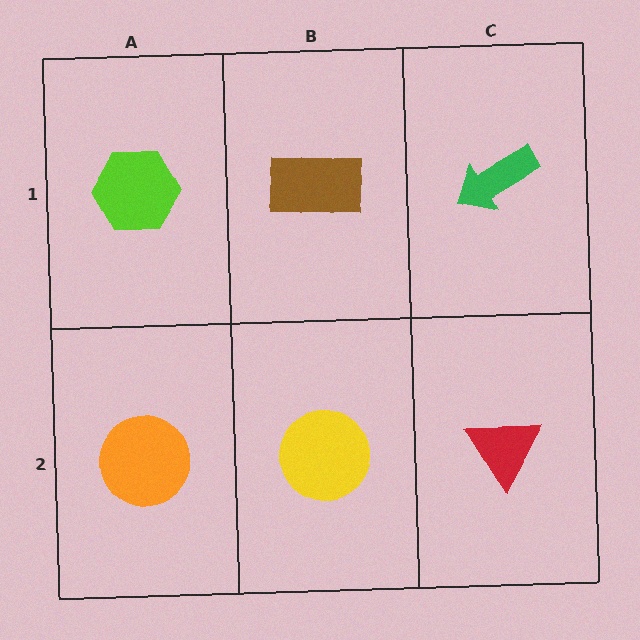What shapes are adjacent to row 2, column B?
A brown rectangle (row 1, column B), an orange circle (row 2, column A), a red triangle (row 2, column C).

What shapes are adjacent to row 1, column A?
An orange circle (row 2, column A), a brown rectangle (row 1, column B).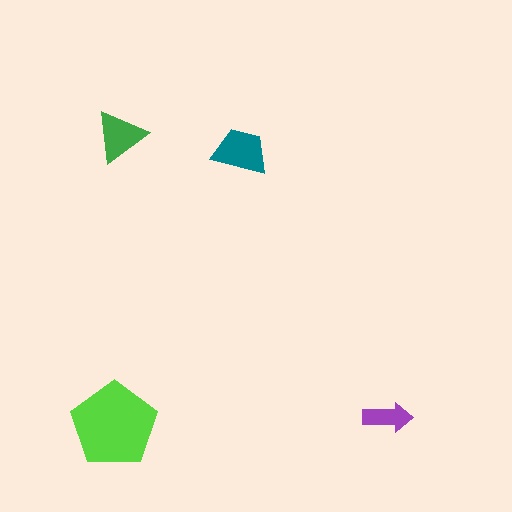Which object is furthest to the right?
The purple arrow is rightmost.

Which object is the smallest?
The purple arrow.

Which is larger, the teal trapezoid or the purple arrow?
The teal trapezoid.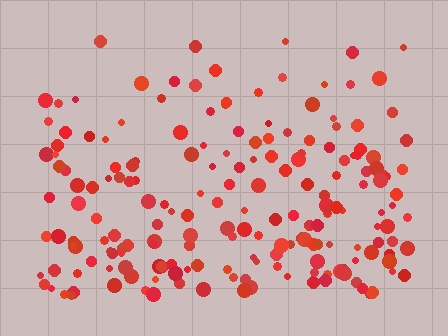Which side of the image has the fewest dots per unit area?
The top.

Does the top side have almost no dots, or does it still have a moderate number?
Still a moderate number, just noticeably fewer than the bottom.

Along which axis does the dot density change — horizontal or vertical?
Vertical.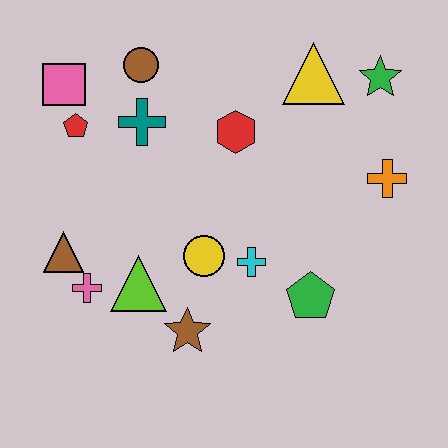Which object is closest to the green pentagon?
The cyan cross is closest to the green pentagon.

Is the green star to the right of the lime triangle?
Yes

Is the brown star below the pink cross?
Yes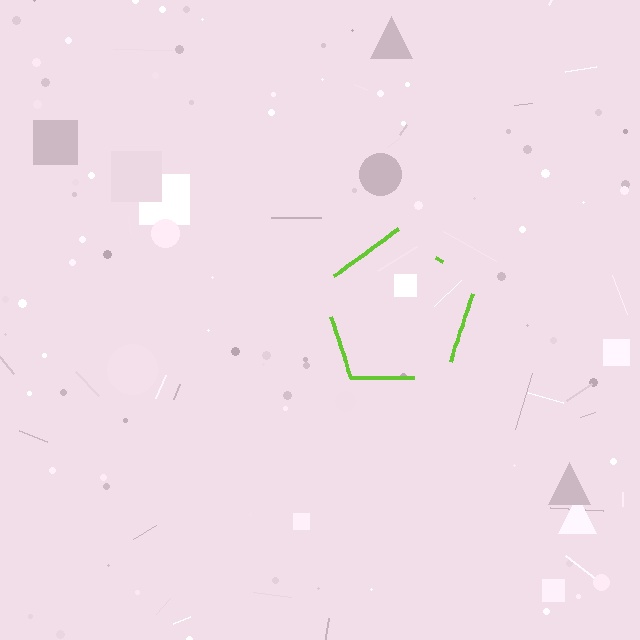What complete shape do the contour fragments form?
The contour fragments form a pentagon.